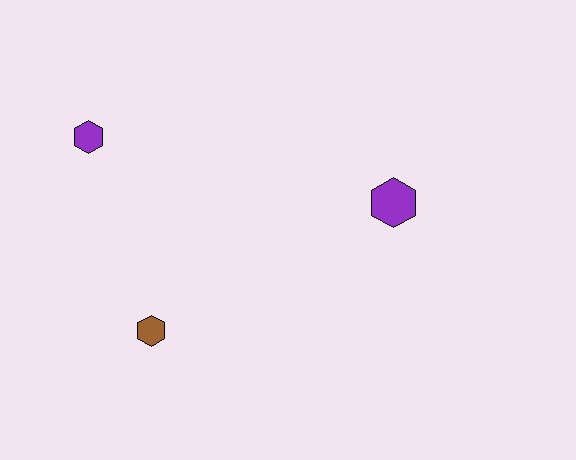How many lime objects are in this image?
There are no lime objects.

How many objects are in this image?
There are 3 objects.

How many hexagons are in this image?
There are 3 hexagons.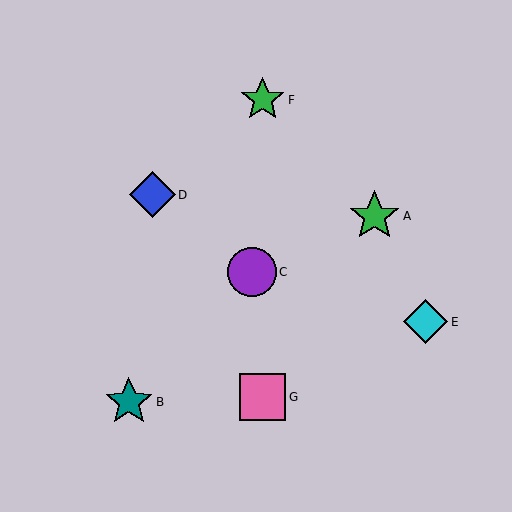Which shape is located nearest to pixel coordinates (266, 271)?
The purple circle (labeled C) at (252, 272) is nearest to that location.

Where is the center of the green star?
The center of the green star is at (263, 100).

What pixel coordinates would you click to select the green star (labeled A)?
Click at (375, 216) to select the green star A.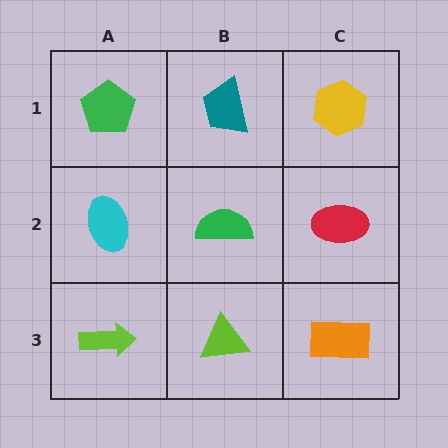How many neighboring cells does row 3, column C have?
2.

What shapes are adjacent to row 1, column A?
A cyan ellipse (row 2, column A), a teal trapezoid (row 1, column B).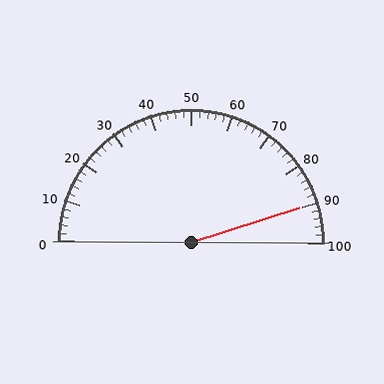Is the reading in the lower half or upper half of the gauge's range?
The reading is in the upper half of the range (0 to 100).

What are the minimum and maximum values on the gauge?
The gauge ranges from 0 to 100.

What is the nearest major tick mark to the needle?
The nearest major tick mark is 90.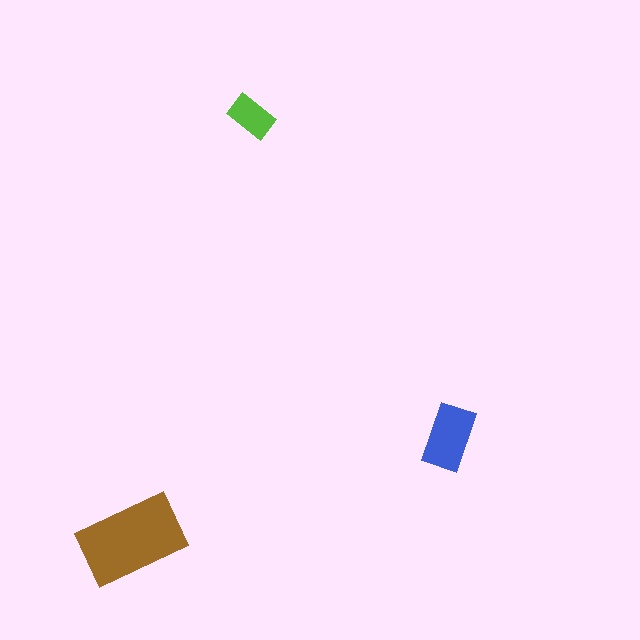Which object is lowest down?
The brown rectangle is bottommost.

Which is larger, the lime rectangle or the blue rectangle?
The blue one.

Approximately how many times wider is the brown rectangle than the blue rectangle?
About 1.5 times wider.